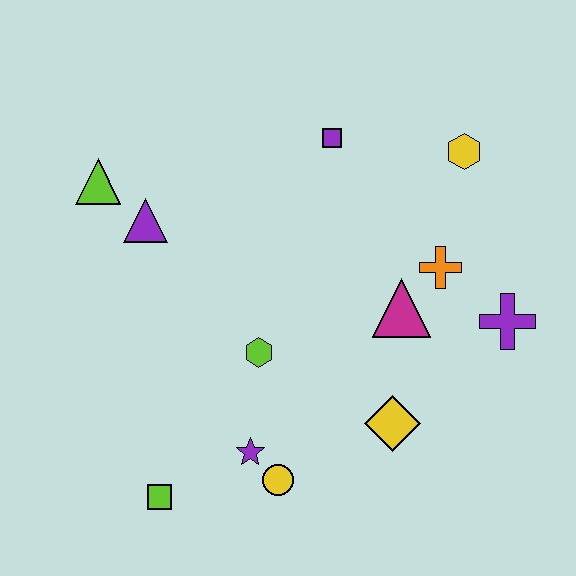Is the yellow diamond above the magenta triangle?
No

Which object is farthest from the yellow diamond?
The lime triangle is farthest from the yellow diamond.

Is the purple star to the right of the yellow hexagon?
No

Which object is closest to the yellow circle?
The purple star is closest to the yellow circle.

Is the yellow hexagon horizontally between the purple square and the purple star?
No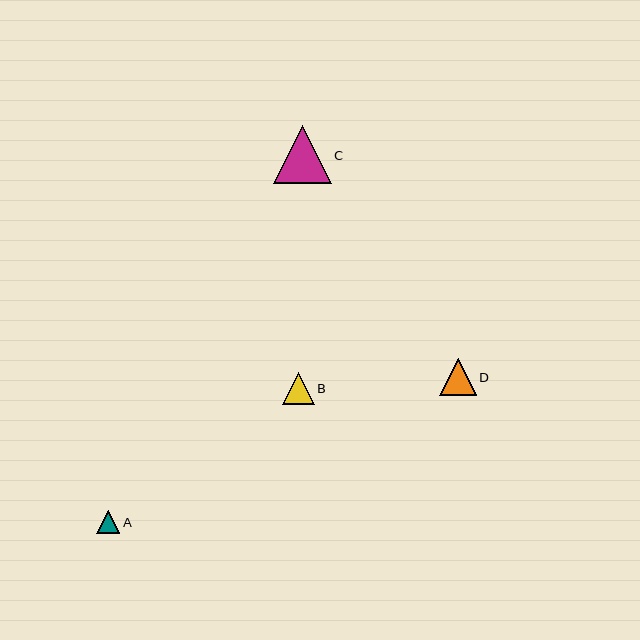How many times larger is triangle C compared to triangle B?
Triangle C is approximately 1.8 times the size of triangle B.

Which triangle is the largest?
Triangle C is the largest with a size of approximately 58 pixels.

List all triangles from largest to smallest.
From largest to smallest: C, D, B, A.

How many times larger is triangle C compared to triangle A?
Triangle C is approximately 2.5 times the size of triangle A.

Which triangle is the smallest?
Triangle A is the smallest with a size of approximately 23 pixels.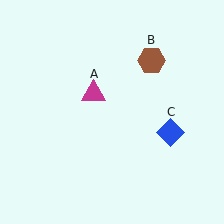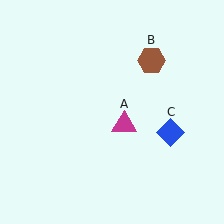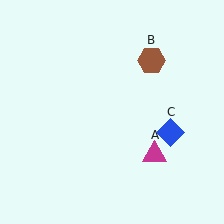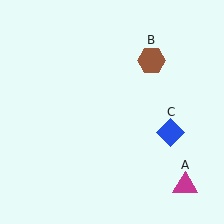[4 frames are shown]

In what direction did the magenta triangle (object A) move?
The magenta triangle (object A) moved down and to the right.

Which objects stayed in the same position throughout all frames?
Brown hexagon (object B) and blue diamond (object C) remained stationary.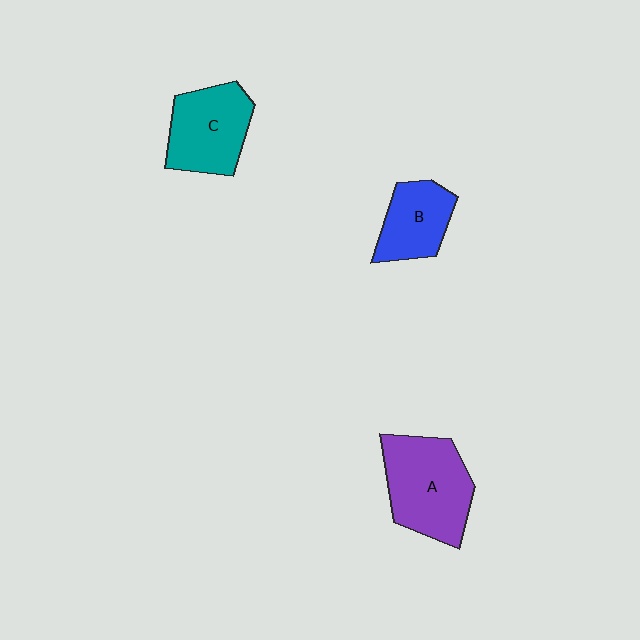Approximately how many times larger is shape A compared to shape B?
Approximately 1.6 times.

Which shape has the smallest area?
Shape B (blue).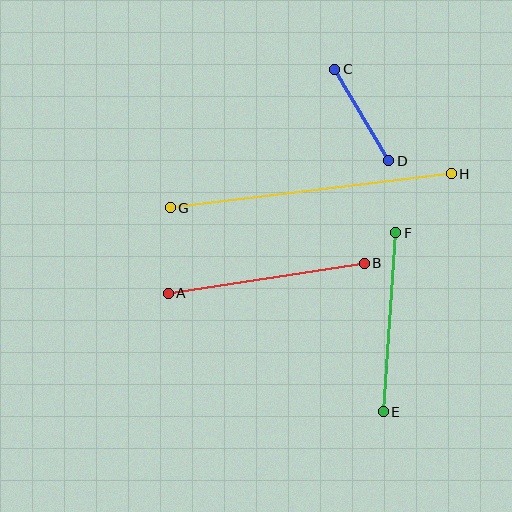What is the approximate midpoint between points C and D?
The midpoint is at approximately (362, 115) pixels.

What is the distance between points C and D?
The distance is approximately 106 pixels.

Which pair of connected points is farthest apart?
Points G and H are farthest apart.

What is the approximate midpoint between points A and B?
The midpoint is at approximately (266, 278) pixels.